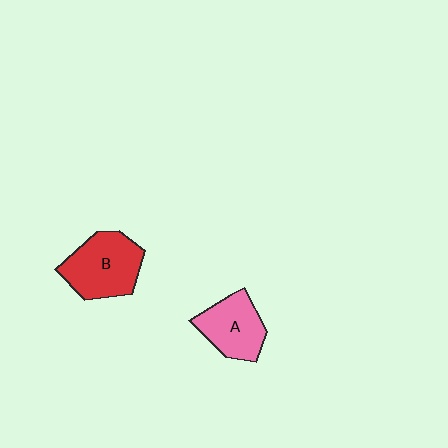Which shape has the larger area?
Shape B (red).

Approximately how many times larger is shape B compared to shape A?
Approximately 1.3 times.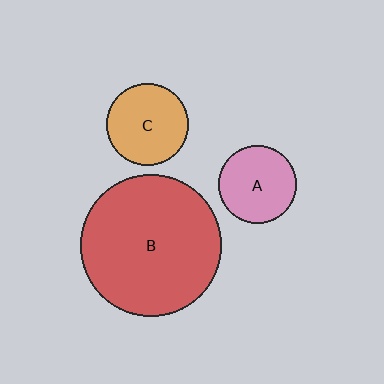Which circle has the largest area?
Circle B (red).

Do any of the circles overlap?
No, none of the circles overlap.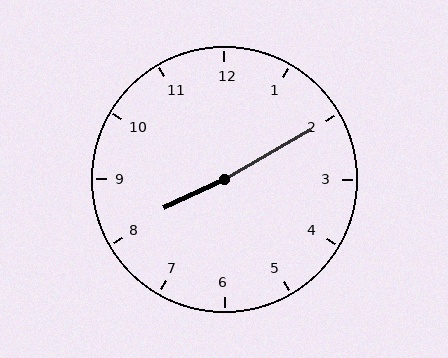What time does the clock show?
8:10.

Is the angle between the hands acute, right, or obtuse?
It is obtuse.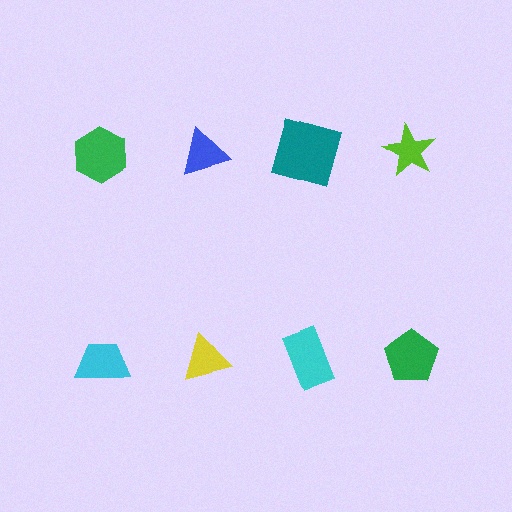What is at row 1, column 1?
A green hexagon.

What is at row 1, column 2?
A blue triangle.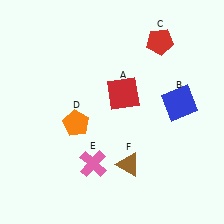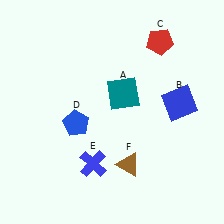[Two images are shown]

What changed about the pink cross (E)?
In Image 1, E is pink. In Image 2, it changed to blue.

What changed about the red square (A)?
In Image 1, A is red. In Image 2, it changed to teal.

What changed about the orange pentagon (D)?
In Image 1, D is orange. In Image 2, it changed to blue.